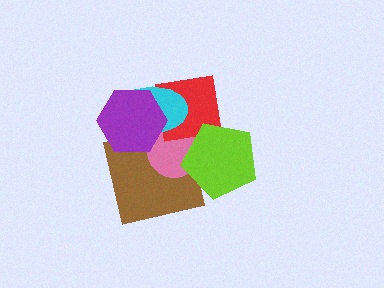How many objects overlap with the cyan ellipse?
4 objects overlap with the cyan ellipse.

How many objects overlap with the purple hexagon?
3 objects overlap with the purple hexagon.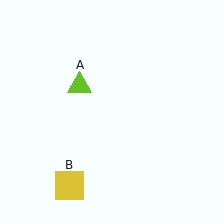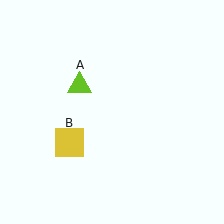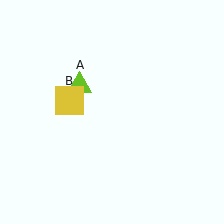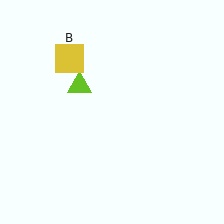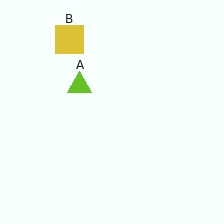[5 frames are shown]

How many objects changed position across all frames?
1 object changed position: yellow square (object B).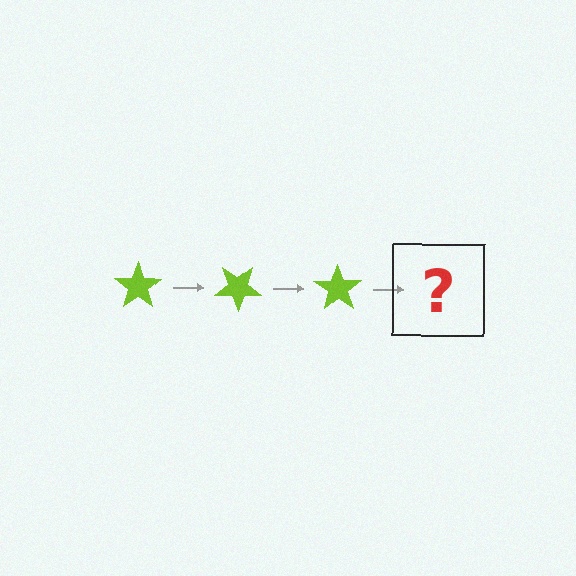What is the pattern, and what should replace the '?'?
The pattern is that the star rotates 35 degrees each step. The '?' should be a lime star rotated 105 degrees.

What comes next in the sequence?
The next element should be a lime star rotated 105 degrees.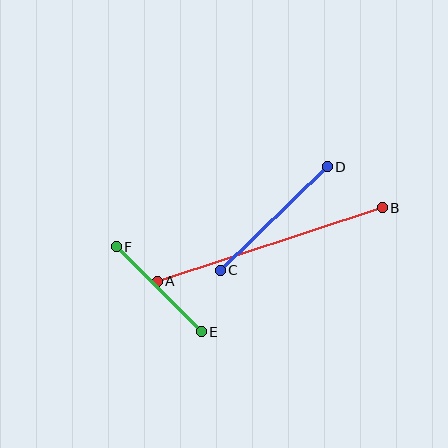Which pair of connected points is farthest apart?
Points A and B are farthest apart.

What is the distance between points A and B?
The distance is approximately 237 pixels.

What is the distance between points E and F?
The distance is approximately 120 pixels.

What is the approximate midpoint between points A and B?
The midpoint is at approximately (270, 244) pixels.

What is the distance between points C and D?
The distance is approximately 149 pixels.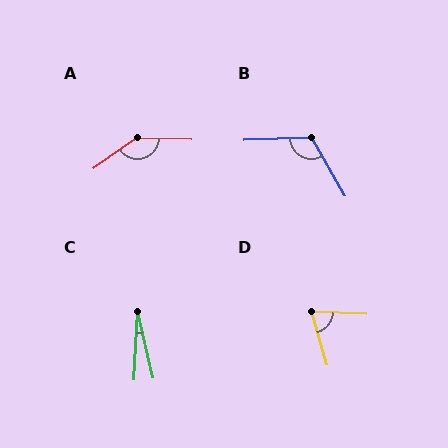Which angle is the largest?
A, at approximately 144 degrees.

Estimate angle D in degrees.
Approximately 71 degrees.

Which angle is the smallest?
C, at approximately 16 degrees.